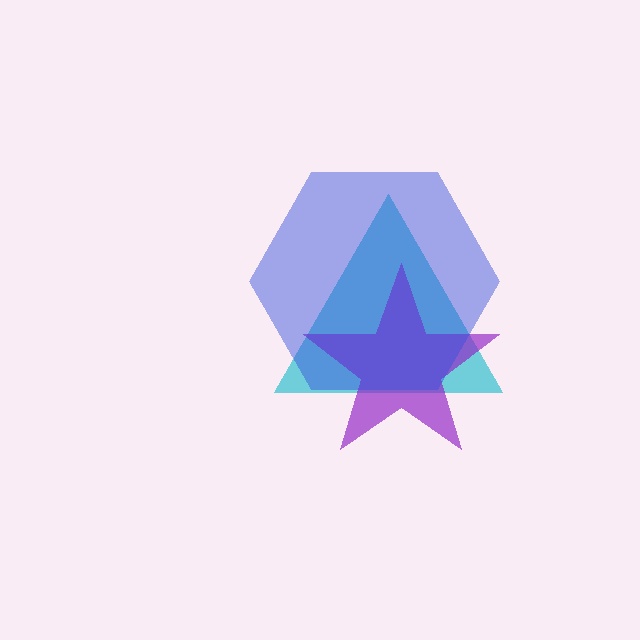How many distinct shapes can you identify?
There are 3 distinct shapes: a cyan triangle, a purple star, a blue hexagon.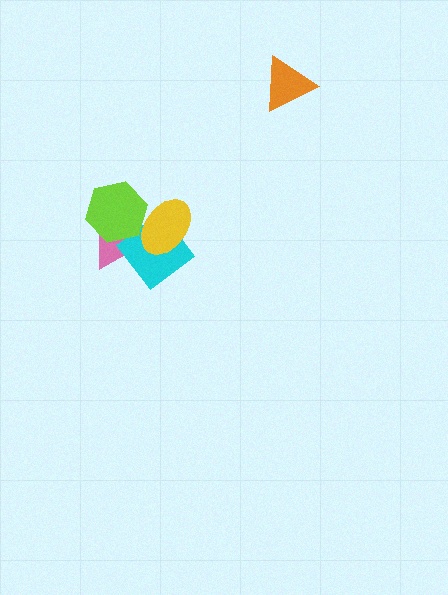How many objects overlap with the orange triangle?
0 objects overlap with the orange triangle.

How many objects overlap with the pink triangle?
3 objects overlap with the pink triangle.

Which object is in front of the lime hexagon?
The yellow ellipse is in front of the lime hexagon.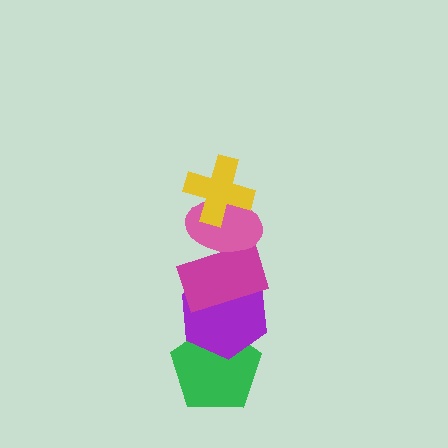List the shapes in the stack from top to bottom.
From top to bottom: the yellow cross, the pink ellipse, the magenta rectangle, the purple hexagon, the green pentagon.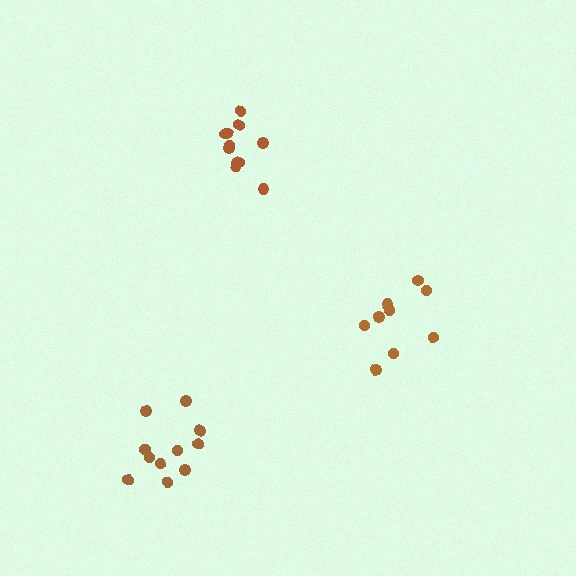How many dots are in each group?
Group 1: 11 dots, Group 2: 12 dots, Group 3: 9 dots (32 total).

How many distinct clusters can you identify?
There are 3 distinct clusters.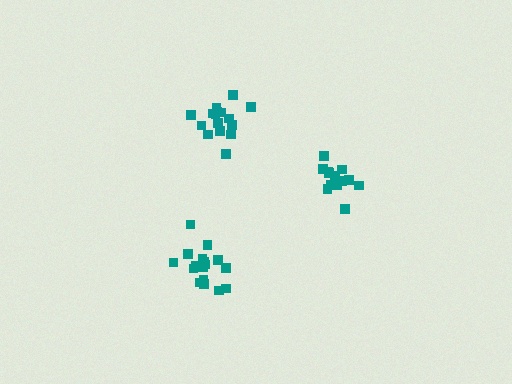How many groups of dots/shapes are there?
There are 3 groups.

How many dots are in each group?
Group 1: 17 dots, Group 2: 13 dots, Group 3: 16 dots (46 total).